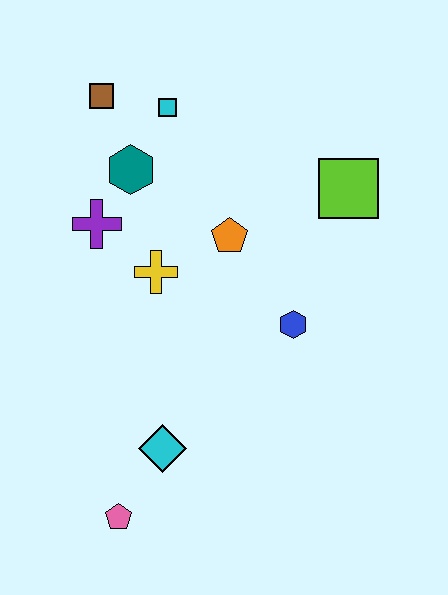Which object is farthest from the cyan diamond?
The brown square is farthest from the cyan diamond.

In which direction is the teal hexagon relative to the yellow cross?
The teal hexagon is above the yellow cross.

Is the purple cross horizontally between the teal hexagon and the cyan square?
No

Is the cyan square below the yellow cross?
No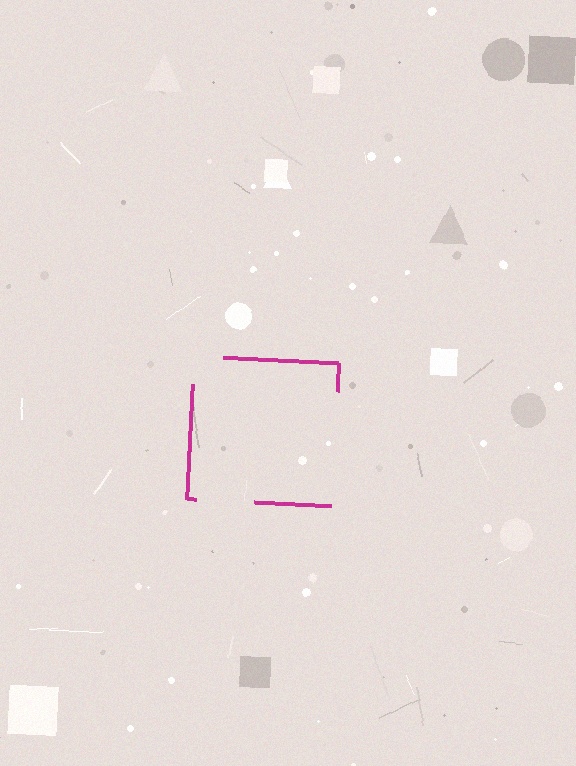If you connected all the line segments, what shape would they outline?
They would outline a square.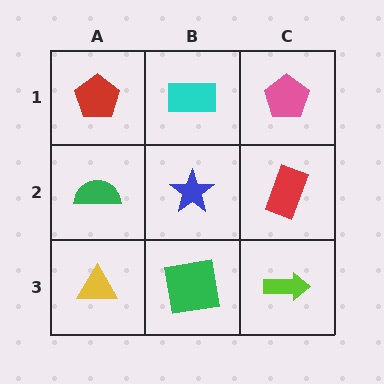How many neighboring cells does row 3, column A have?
2.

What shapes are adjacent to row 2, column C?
A pink pentagon (row 1, column C), a lime arrow (row 3, column C), a blue star (row 2, column B).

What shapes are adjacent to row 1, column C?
A red rectangle (row 2, column C), a cyan rectangle (row 1, column B).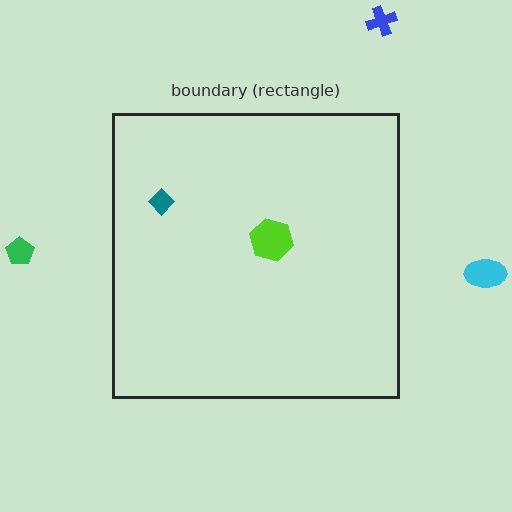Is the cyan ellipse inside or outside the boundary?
Outside.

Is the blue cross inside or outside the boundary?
Outside.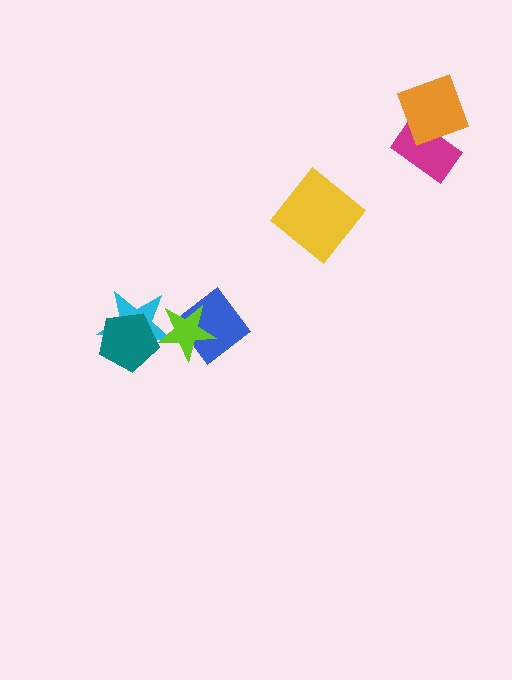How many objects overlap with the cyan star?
2 objects overlap with the cyan star.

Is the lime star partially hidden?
No, no other shape covers it.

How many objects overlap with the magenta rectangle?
1 object overlaps with the magenta rectangle.